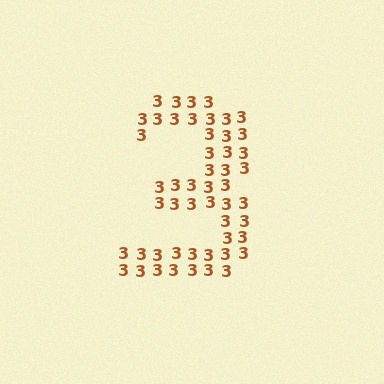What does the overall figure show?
The overall figure shows the digit 3.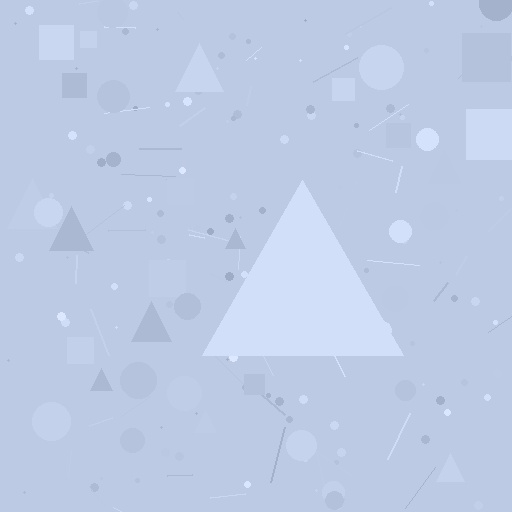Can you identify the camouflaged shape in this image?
The camouflaged shape is a triangle.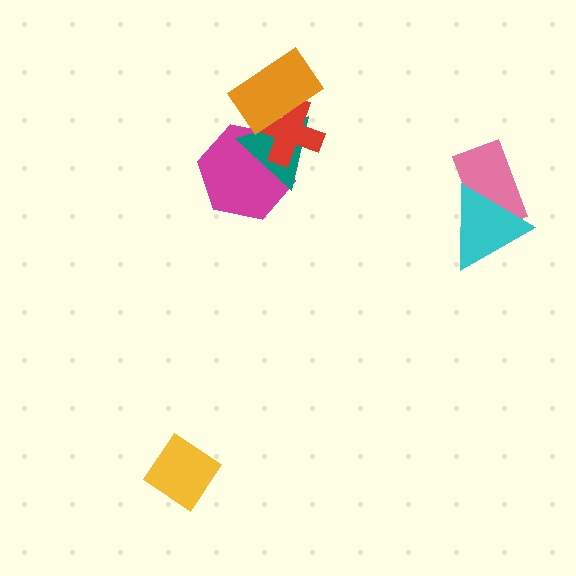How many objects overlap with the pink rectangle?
1 object overlaps with the pink rectangle.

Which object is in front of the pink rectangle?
The cyan triangle is in front of the pink rectangle.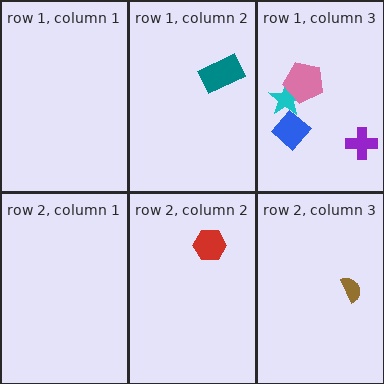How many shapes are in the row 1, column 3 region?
4.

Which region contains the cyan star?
The row 1, column 3 region.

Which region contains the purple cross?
The row 1, column 3 region.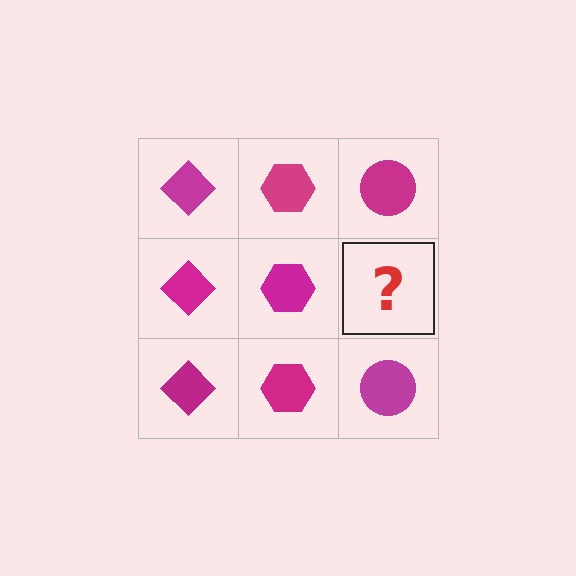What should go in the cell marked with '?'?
The missing cell should contain a magenta circle.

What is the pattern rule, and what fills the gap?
The rule is that each column has a consistent shape. The gap should be filled with a magenta circle.